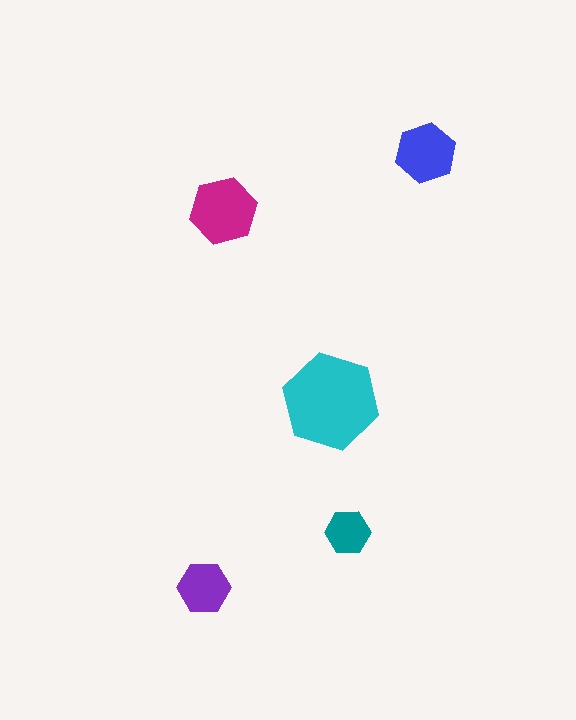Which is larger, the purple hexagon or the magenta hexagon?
The magenta one.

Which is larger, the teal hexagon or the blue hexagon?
The blue one.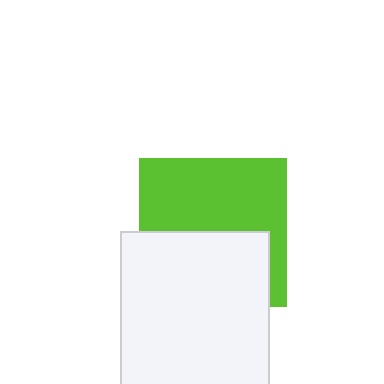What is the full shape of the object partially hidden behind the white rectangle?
The partially hidden object is a lime square.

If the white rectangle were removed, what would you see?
You would see the complete lime square.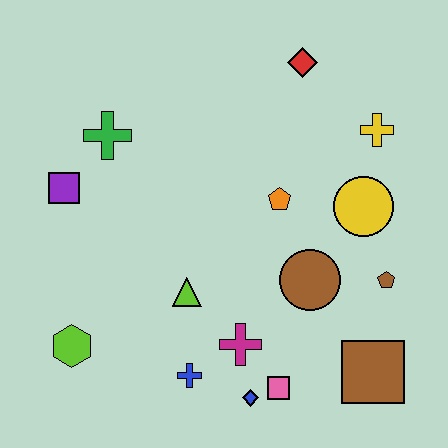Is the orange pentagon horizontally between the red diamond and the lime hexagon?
Yes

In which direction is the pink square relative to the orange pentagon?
The pink square is below the orange pentagon.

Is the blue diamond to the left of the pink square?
Yes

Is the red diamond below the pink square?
No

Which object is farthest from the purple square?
The brown square is farthest from the purple square.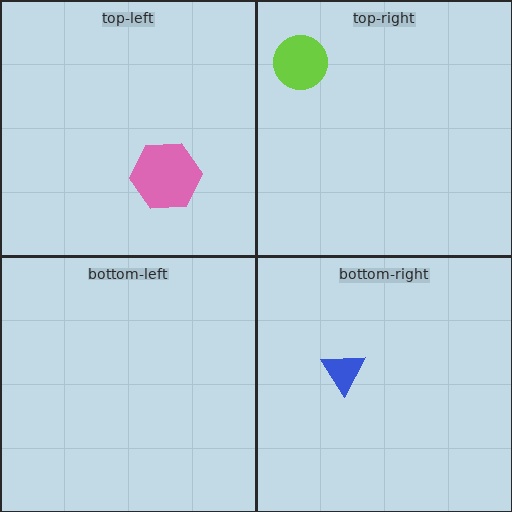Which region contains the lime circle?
The top-right region.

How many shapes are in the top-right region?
1.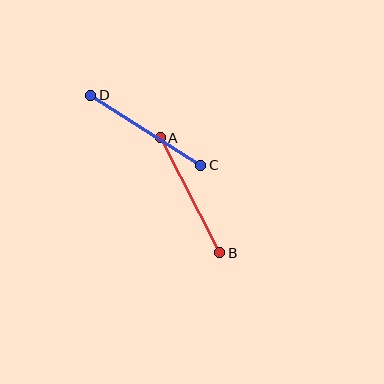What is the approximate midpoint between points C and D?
The midpoint is at approximately (146, 130) pixels.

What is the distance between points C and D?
The distance is approximately 131 pixels.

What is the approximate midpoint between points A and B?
The midpoint is at approximately (190, 195) pixels.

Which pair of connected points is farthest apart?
Points C and D are farthest apart.